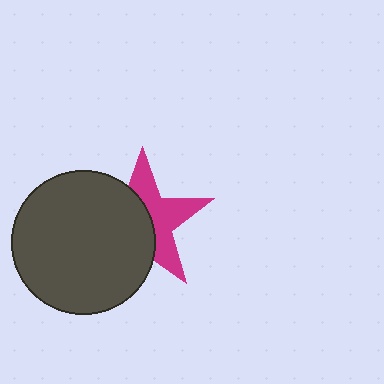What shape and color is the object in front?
The object in front is a dark gray circle.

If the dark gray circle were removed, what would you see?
You would see the complete magenta star.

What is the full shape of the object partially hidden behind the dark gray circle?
The partially hidden object is a magenta star.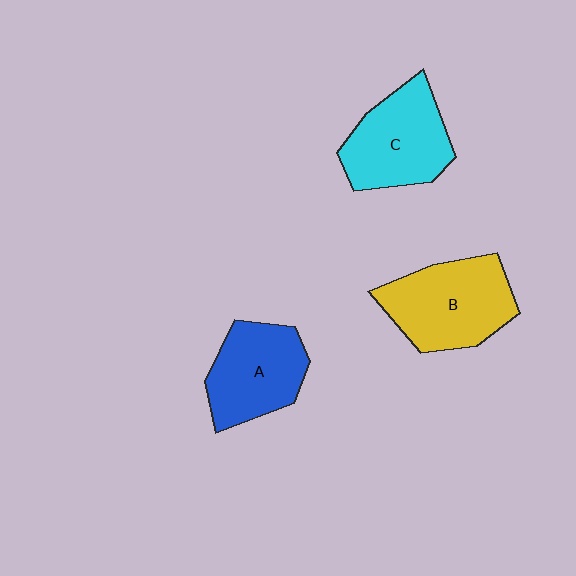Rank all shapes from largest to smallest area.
From largest to smallest: B (yellow), C (cyan), A (blue).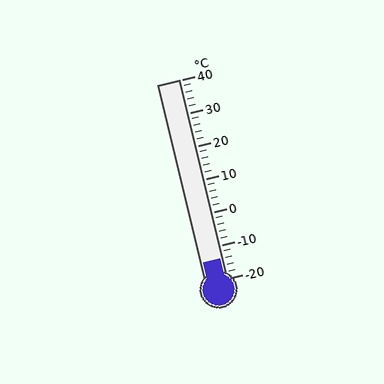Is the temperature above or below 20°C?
The temperature is below 20°C.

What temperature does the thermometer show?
The thermometer shows approximately -14°C.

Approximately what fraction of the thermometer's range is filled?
The thermometer is filled to approximately 10% of its range.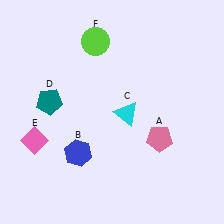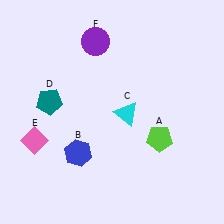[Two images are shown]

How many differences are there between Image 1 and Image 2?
There are 2 differences between the two images.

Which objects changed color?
A changed from pink to lime. F changed from lime to purple.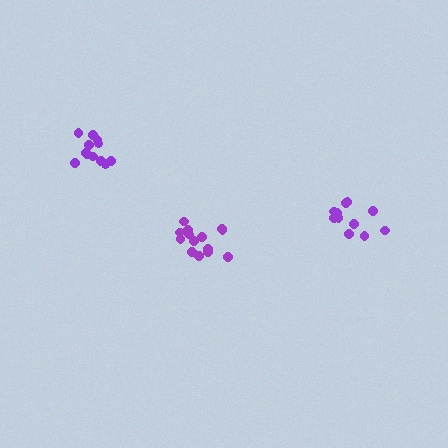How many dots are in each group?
Group 1: 11 dots, Group 2: 14 dots, Group 3: 12 dots (37 total).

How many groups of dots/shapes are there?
There are 3 groups.